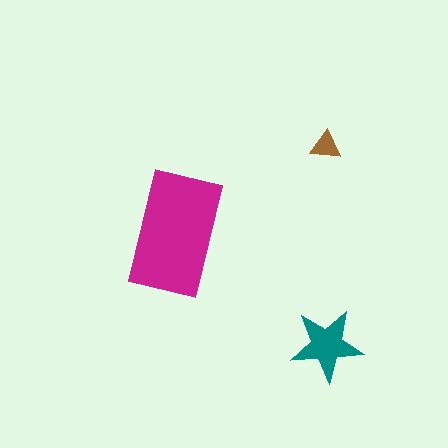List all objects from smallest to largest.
The brown triangle, the teal star, the magenta rectangle.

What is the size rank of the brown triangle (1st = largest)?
3rd.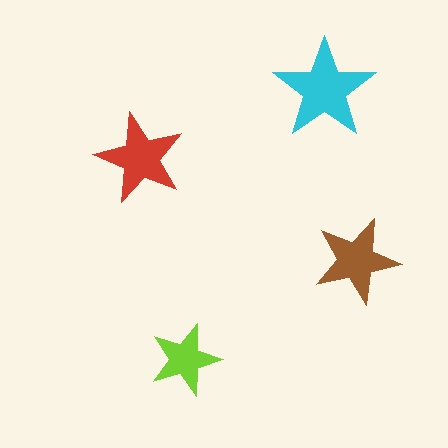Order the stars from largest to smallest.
the cyan one, the red one, the brown one, the lime one.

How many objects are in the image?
There are 4 objects in the image.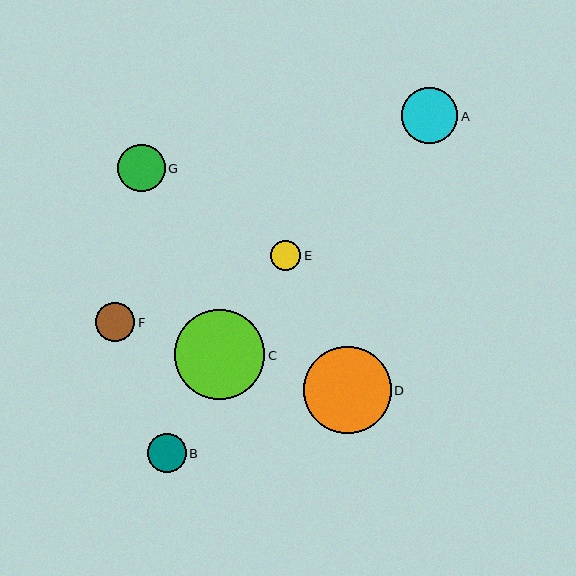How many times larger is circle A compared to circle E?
Circle A is approximately 1.9 times the size of circle E.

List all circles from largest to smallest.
From largest to smallest: C, D, A, G, F, B, E.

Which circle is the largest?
Circle C is the largest with a size of approximately 90 pixels.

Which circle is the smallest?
Circle E is the smallest with a size of approximately 30 pixels.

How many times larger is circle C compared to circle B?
Circle C is approximately 2.3 times the size of circle B.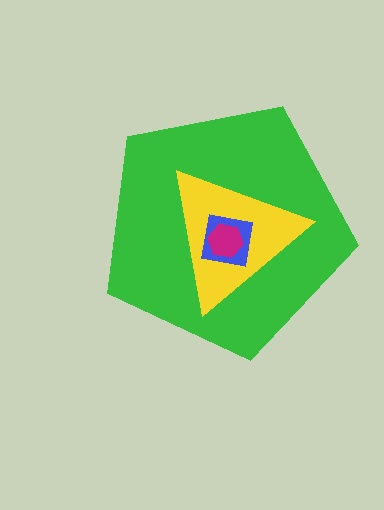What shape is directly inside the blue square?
The magenta hexagon.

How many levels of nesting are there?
4.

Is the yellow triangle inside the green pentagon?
Yes.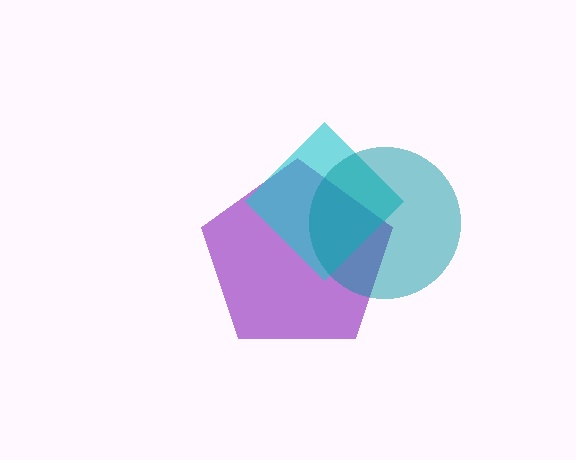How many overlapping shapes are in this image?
There are 3 overlapping shapes in the image.